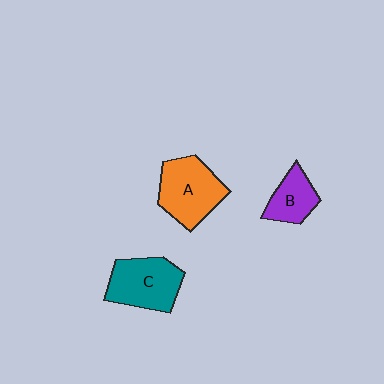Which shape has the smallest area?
Shape B (purple).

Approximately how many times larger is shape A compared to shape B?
Approximately 1.7 times.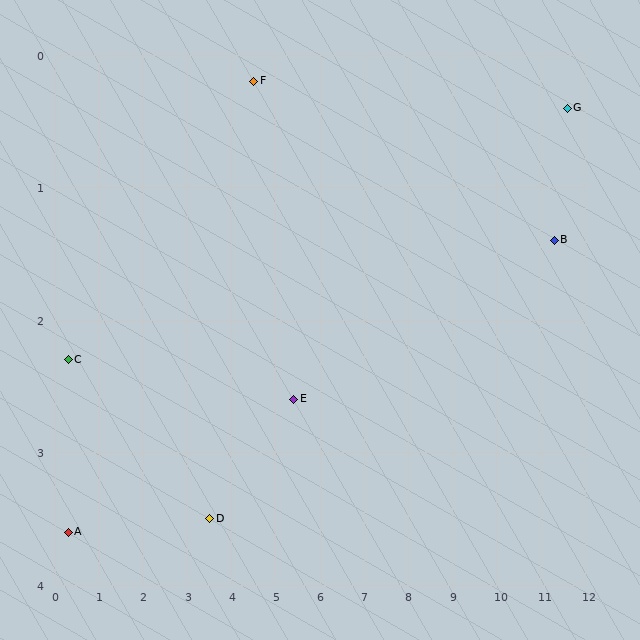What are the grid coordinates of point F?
Point F is at approximately (4.5, 0.2).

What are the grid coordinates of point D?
Point D is at approximately (3.5, 3.5).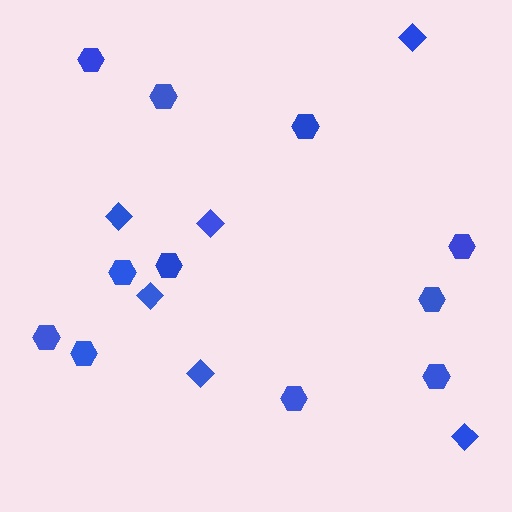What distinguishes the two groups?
There are 2 groups: one group of diamonds (6) and one group of hexagons (11).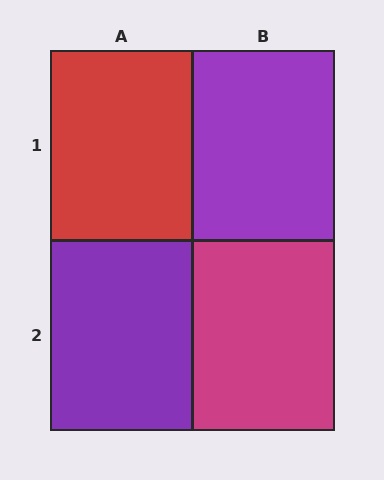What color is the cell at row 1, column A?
Red.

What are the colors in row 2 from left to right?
Purple, magenta.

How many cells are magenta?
1 cell is magenta.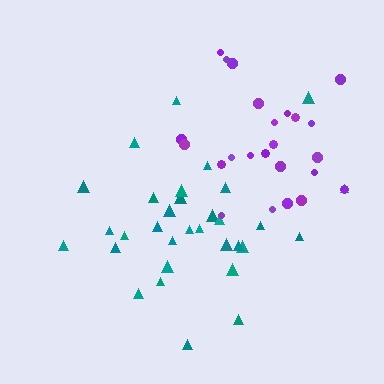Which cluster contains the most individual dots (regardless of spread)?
Teal (32).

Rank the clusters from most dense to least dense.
purple, teal.